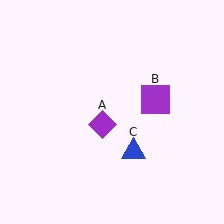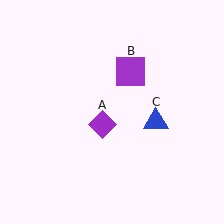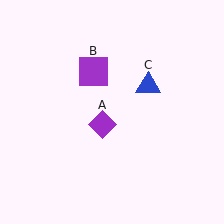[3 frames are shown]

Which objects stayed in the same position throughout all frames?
Purple diamond (object A) remained stationary.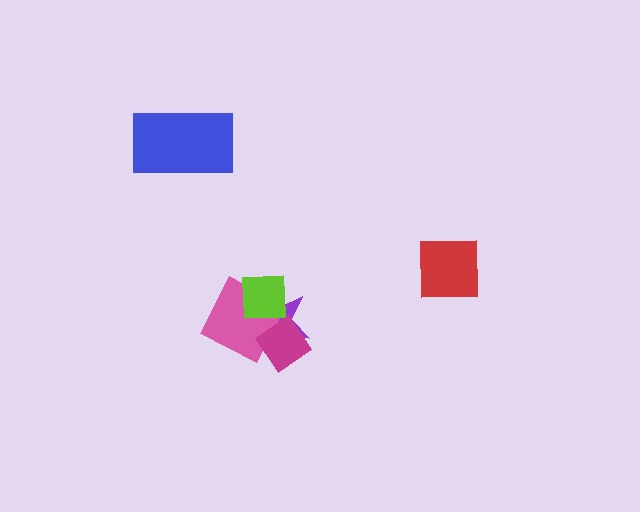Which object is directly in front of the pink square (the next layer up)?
The lime square is directly in front of the pink square.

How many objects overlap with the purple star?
3 objects overlap with the purple star.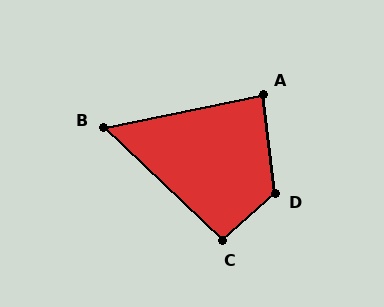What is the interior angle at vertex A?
Approximately 85 degrees (approximately right).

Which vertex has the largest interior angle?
D, at approximately 125 degrees.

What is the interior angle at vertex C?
Approximately 95 degrees (approximately right).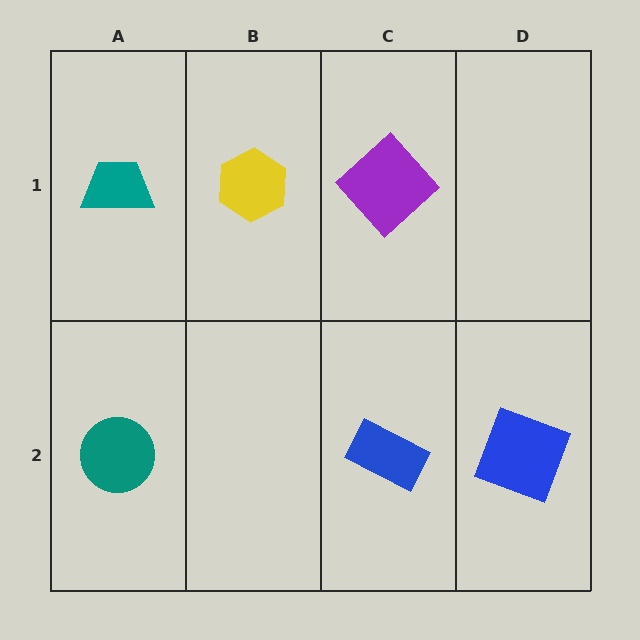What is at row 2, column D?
A blue square.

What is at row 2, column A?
A teal circle.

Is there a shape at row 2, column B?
No, that cell is empty.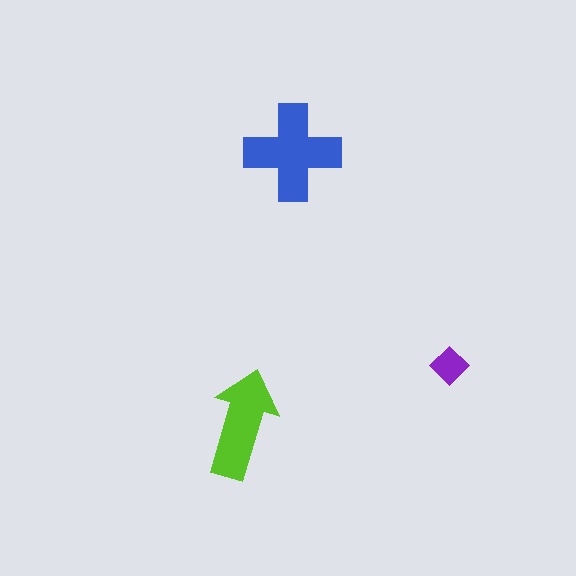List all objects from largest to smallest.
The blue cross, the lime arrow, the purple diamond.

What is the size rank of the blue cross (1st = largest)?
1st.